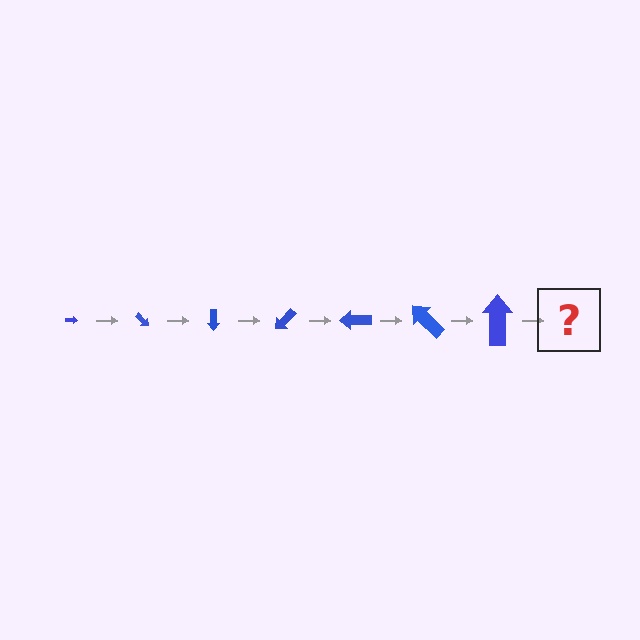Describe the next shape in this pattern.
It should be an arrow, larger than the previous one and rotated 315 degrees from the start.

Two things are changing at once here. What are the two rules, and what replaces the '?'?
The two rules are that the arrow grows larger each step and it rotates 45 degrees each step. The '?' should be an arrow, larger than the previous one and rotated 315 degrees from the start.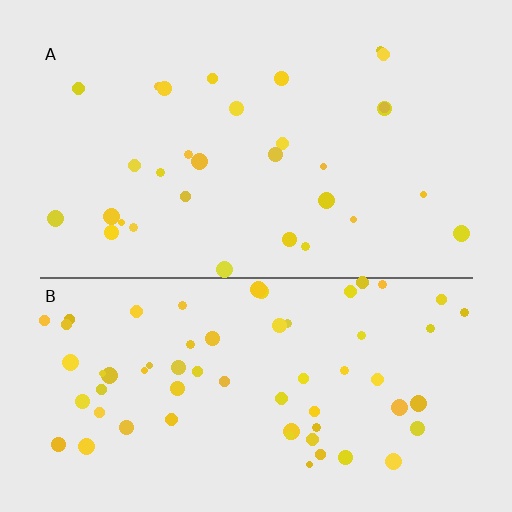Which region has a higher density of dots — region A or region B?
B (the bottom).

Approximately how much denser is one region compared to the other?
Approximately 2.0× — region B over region A.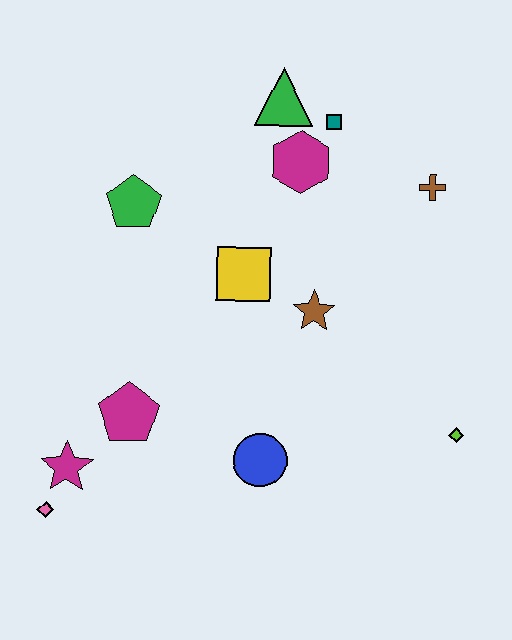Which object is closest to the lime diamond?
The brown star is closest to the lime diamond.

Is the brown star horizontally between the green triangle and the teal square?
Yes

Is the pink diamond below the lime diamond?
Yes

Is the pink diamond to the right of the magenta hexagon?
No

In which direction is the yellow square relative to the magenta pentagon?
The yellow square is above the magenta pentagon.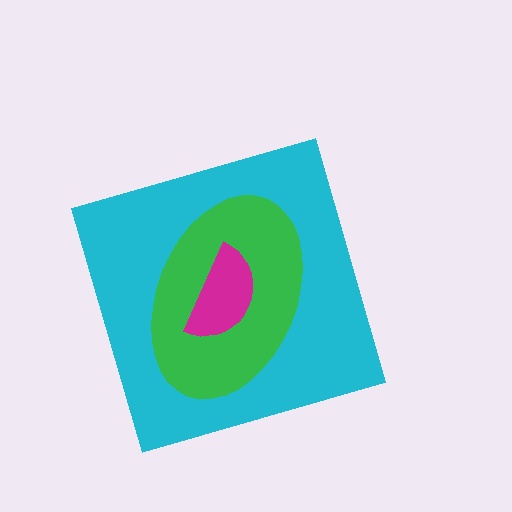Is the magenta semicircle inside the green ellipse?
Yes.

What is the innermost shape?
The magenta semicircle.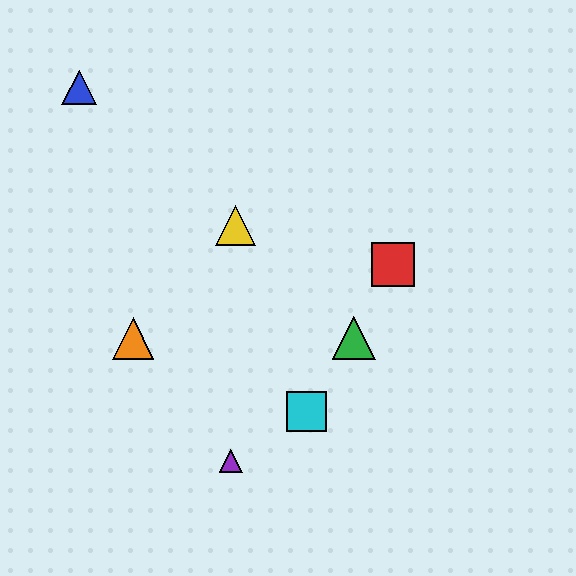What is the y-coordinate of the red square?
The red square is at y≈264.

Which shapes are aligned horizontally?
The green triangle, the orange triangle are aligned horizontally.